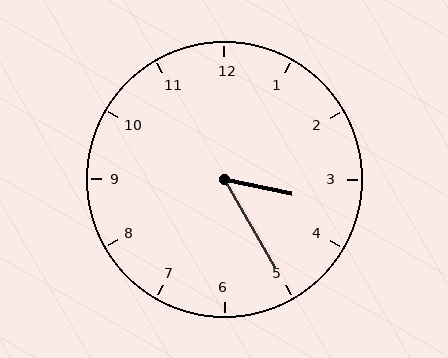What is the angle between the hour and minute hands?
Approximately 48 degrees.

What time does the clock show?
3:25.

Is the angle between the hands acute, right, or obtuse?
It is acute.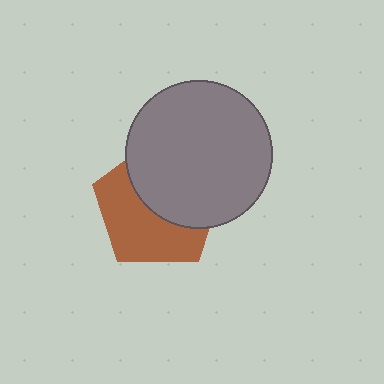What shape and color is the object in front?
The object in front is a gray circle.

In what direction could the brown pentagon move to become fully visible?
The brown pentagon could move toward the lower-left. That would shift it out from behind the gray circle entirely.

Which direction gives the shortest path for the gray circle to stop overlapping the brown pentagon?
Moving toward the upper-right gives the shortest separation.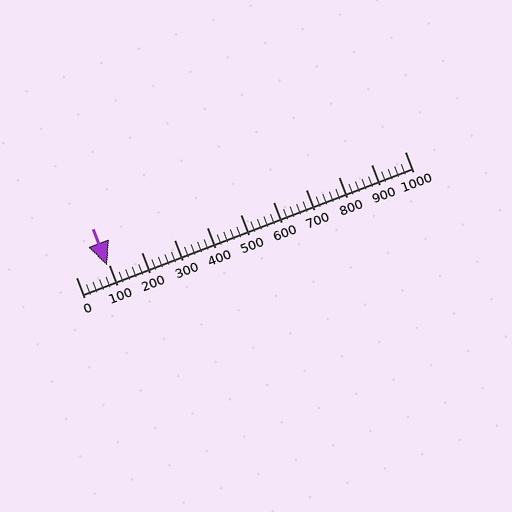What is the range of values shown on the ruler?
The ruler shows values from 0 to 1000.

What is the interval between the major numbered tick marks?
The major tick marks are spaced 100 units apart.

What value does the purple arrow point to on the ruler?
The purple arrow points to approximately 96.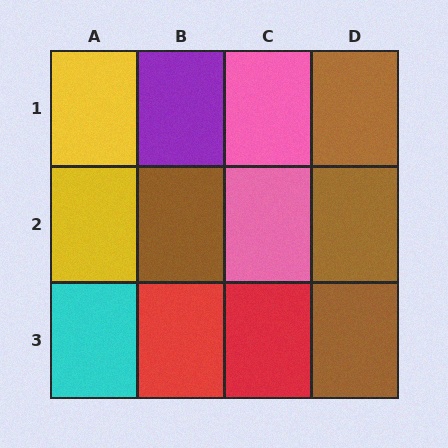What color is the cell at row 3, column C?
Red.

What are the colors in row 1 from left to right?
Yellow, purple, pink, brown.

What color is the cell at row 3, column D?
Brown.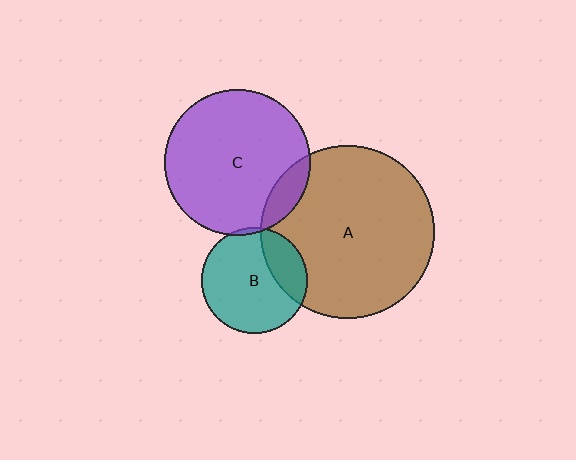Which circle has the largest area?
Circle A (brown).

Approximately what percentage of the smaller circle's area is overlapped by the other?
Approximately 5%.